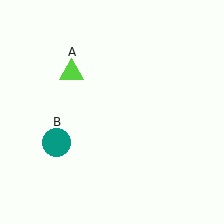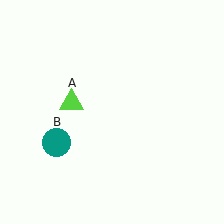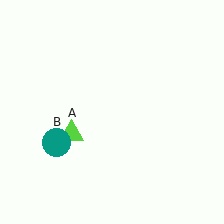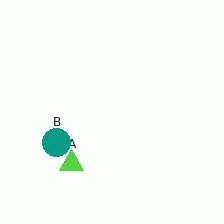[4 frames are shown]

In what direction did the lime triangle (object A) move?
The lime triangle (object A) moved down.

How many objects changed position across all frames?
1 object changed position: lime triangle (object A).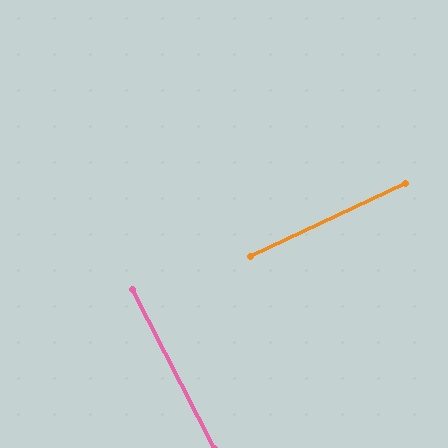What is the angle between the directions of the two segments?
Approximately 88 degrees.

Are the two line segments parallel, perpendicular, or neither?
Perpendicular — they meet at approximately 88°.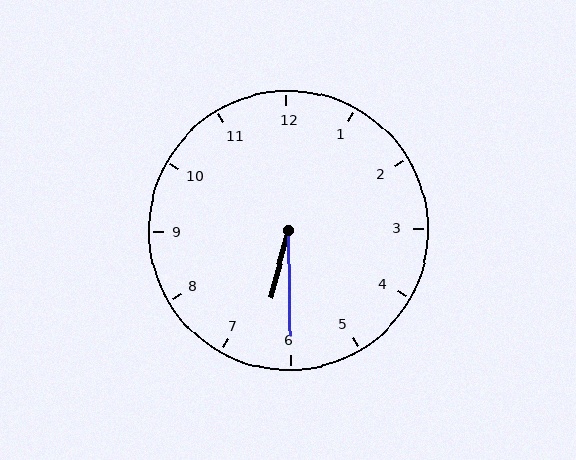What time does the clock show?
6:30.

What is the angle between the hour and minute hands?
Approximately 15 degrees.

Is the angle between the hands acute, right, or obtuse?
It is acute.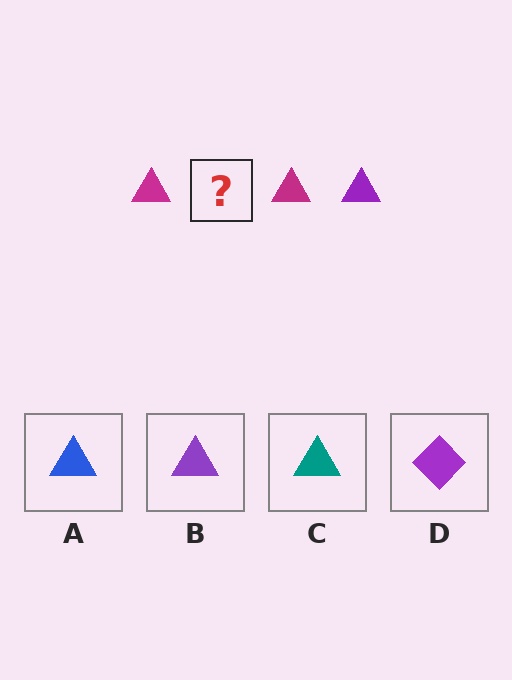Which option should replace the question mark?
Option B.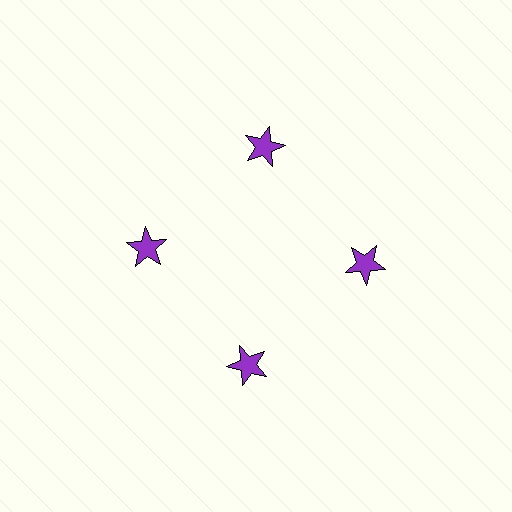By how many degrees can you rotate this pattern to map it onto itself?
The pattern maps onto itself every 90 degrees of rotation.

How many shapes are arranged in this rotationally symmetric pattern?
There are 4 shapes, arranged in 4 groups of 1.